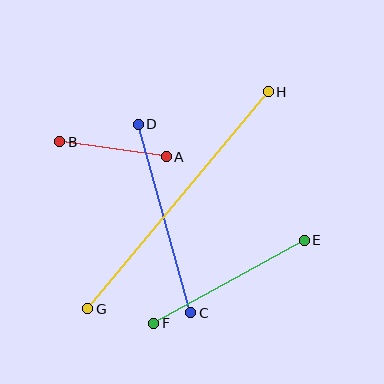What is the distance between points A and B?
The distance is approximately 108 pixels.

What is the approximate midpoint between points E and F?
The midpoint is at approximately (229, 282) pixels.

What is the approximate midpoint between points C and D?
The midpoint is at approximately (165, 219) pixels.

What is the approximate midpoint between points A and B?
The midpoint is at approximately (113, 149) pixels.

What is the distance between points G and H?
The distance is approximately 282 pixels.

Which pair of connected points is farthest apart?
Points G and H are farthest apart.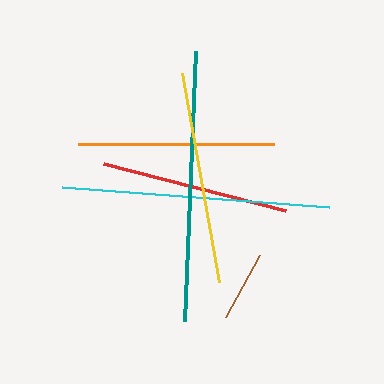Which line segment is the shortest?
The brown line is the shortest at approximately 71 pixels.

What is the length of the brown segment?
The brown segment is approximately 71 pixels long.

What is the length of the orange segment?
The orange segment is approximately 196 pixels long.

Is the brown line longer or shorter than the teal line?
The teal line is longer than the brown line.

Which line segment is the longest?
The teal line is the longest at approximately 270 pixels.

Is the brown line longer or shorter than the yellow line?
The yellow line is longer than the brown line.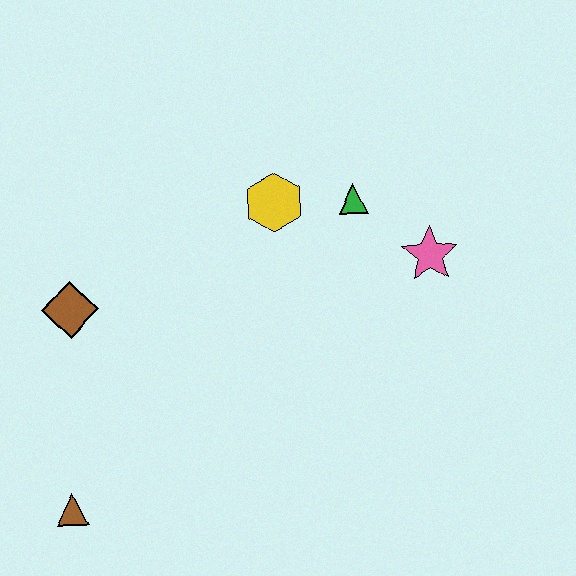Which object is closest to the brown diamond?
The brown triangle is closest to the brown diamond.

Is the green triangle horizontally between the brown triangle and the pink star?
Yes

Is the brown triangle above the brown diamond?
No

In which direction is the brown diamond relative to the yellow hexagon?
The brown diamond is to the left of the yellow hexagon.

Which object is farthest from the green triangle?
The brown triangle is farthest from the green triangle.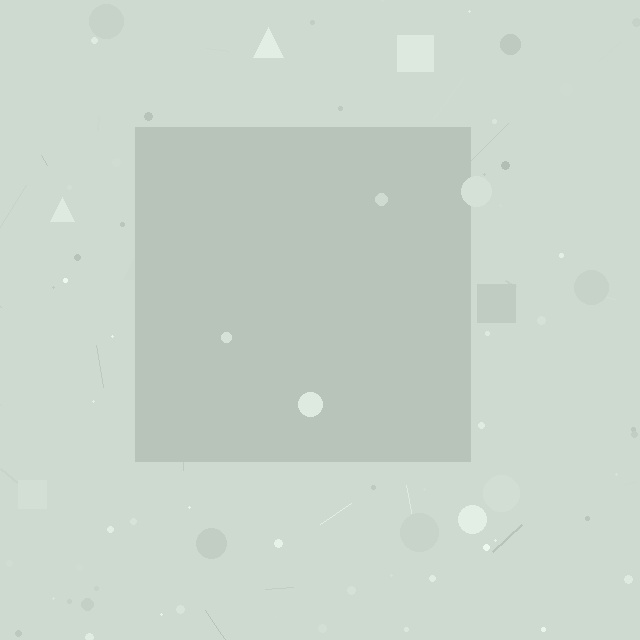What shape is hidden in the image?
A square is hidden in the image.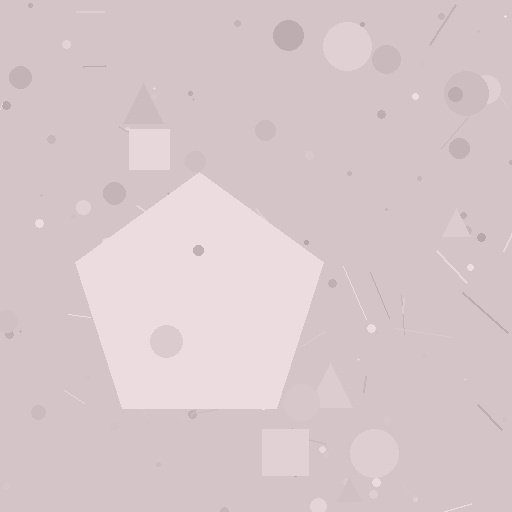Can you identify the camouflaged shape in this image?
The camouflaged shape is a pentagon.